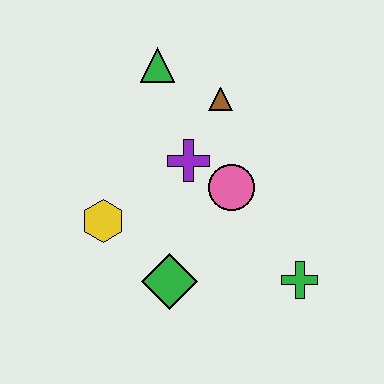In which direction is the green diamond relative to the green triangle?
The green diamond is below the green triangle.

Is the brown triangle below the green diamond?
No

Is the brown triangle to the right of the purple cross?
Yes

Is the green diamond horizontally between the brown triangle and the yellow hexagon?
Yes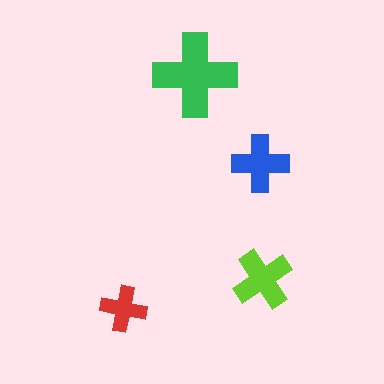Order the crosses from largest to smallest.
the green one, the lime one, the blue one, the red one.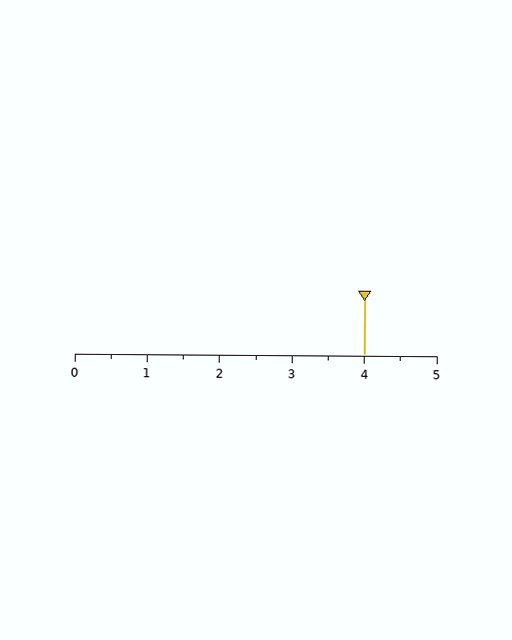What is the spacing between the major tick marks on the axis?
The major ticks are spaced 1 apart.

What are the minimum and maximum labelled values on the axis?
The axis runs from 0 to 5.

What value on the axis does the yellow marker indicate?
The marker indicates approximately 4.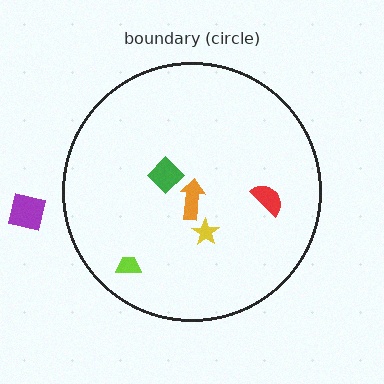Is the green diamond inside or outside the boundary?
Inside.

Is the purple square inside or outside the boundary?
Outside.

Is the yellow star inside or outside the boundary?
Inside.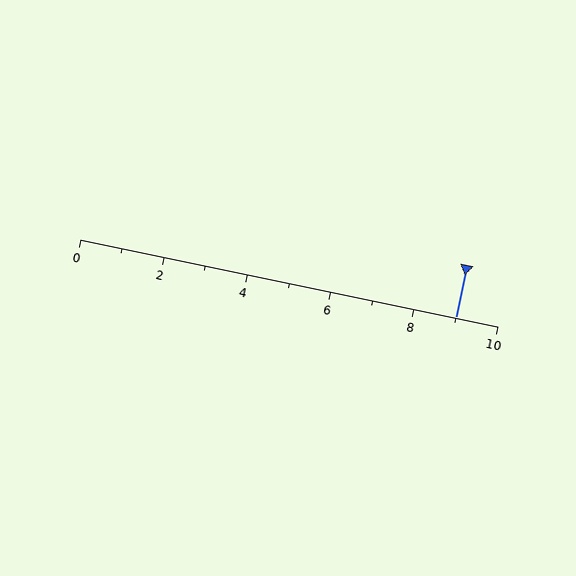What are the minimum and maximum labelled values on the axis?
The axis runs from 0 to 10.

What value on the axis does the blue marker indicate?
The marker indicates approximately 9.